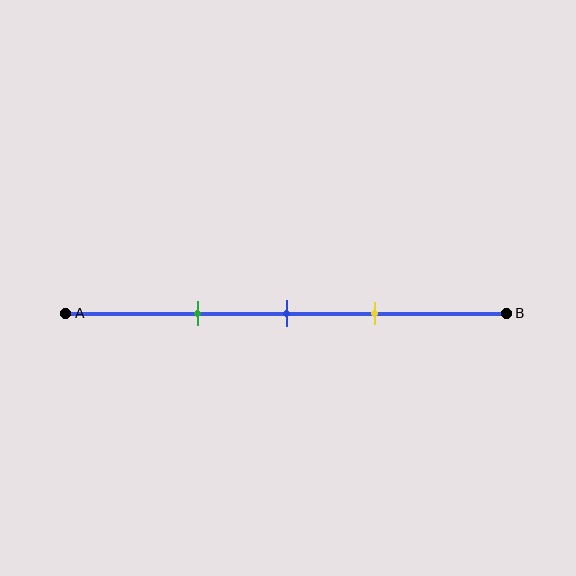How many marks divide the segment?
There are 3 marks dividing the segment.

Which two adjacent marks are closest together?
The blue and yellow marks are the closest adjacent pair.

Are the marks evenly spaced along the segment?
Yes, the marks are approximately evenly spaced.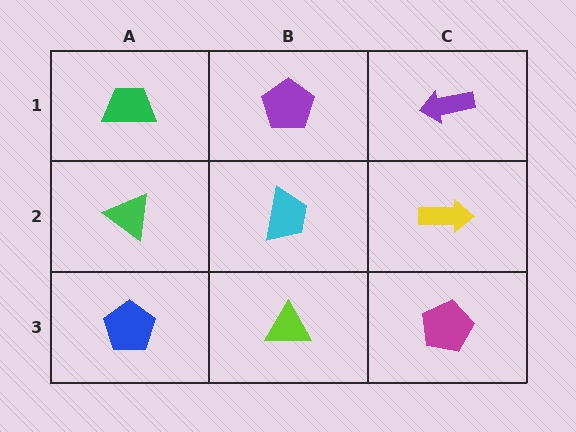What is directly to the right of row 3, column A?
A lime triangle.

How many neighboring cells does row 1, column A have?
2.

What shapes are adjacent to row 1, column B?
A cyan trapezoid (row 2, column B), a green trapezoid (row 1, column A), a purple arrow (row 1, column C).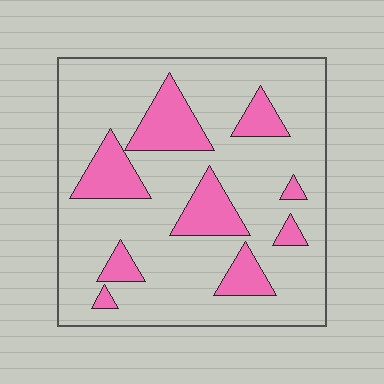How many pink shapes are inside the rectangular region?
9.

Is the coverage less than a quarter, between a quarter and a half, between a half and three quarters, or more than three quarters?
Less than a quarter.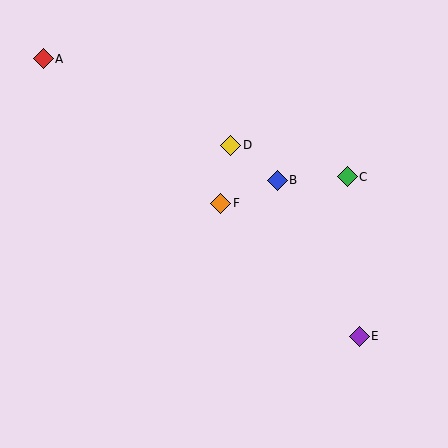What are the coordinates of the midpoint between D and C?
The midpoint between D and C is at (289, 161).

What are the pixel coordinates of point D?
Point D is at (231, 145).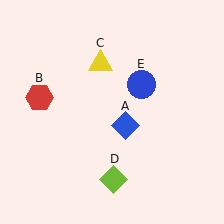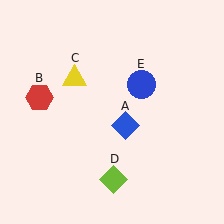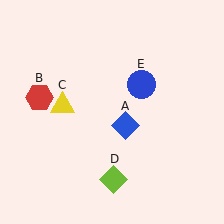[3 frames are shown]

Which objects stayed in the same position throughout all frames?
Blue diamond (object A) and red hexagon (object B) and lime diamond (object D) and blue circle (object E) remained stationary.